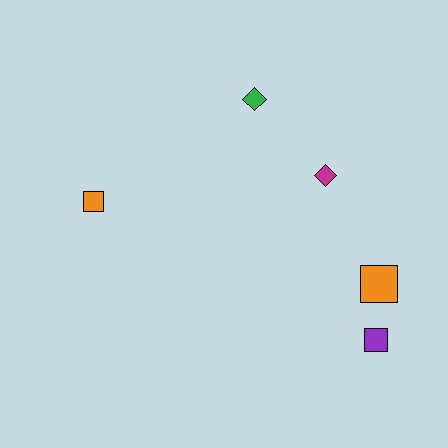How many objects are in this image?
There are 5 objects.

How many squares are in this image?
There are 3 squares.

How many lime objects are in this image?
There are no lime objects.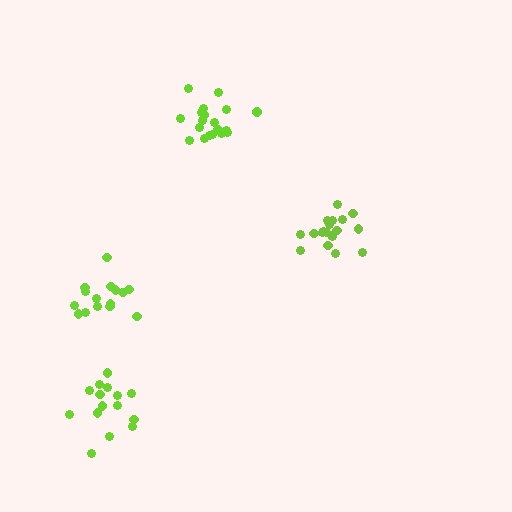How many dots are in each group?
Group 1: 19 dots, Group 2: 15 dots, Group 3: 15 dots, Group 4: 19 dots (68 total).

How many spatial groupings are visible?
There are 4 spatial groupings.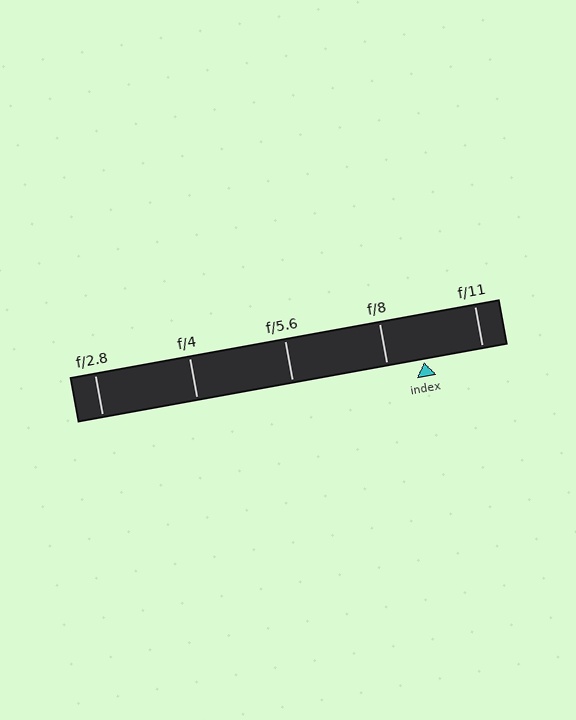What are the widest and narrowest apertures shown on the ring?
The widest aperture shown is f/2.8 and the narrowest is f/11.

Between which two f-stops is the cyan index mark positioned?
The index mark is between f/8 and f/11.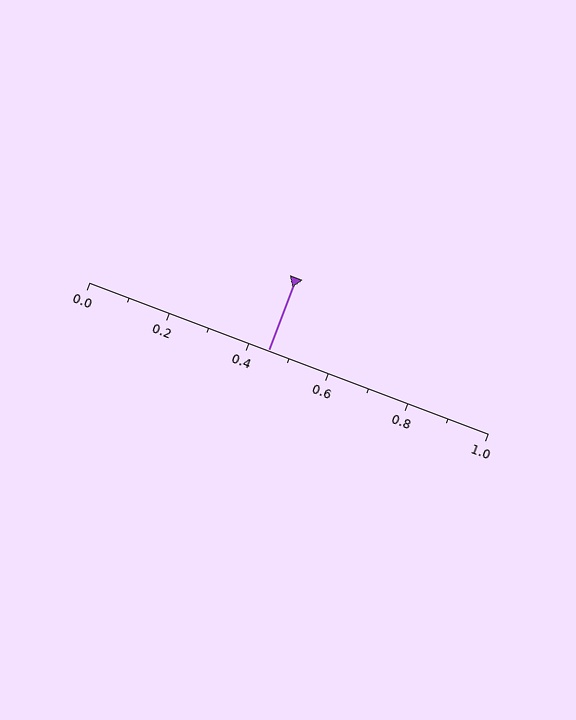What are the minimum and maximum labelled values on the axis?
The axis runs from 0.0 to 1.0.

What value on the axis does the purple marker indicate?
The marker indicates approximately 0.45.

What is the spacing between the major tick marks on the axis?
The major ticks are spaced 0.2 apart.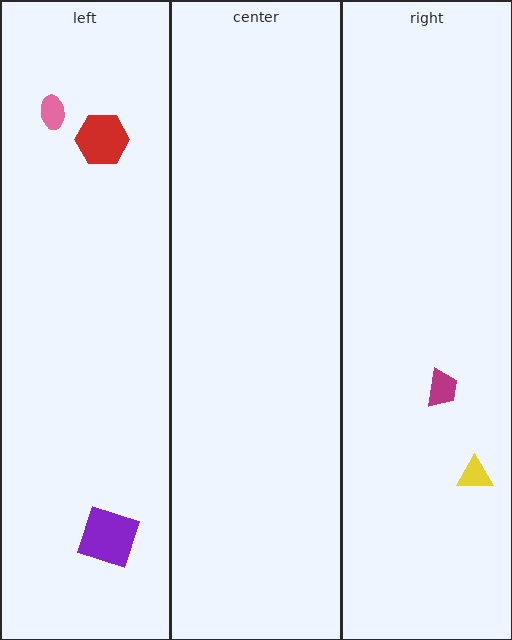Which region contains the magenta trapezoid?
The right region.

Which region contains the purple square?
The left region.